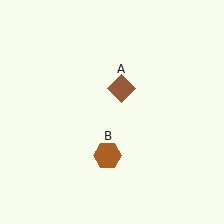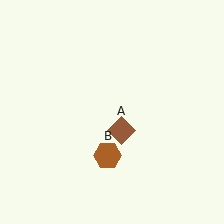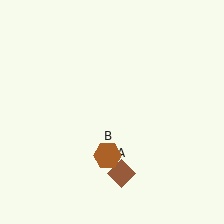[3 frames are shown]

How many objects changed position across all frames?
1 object changed position: brown diamond (object A).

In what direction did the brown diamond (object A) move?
The brown diamond (object A) moved down.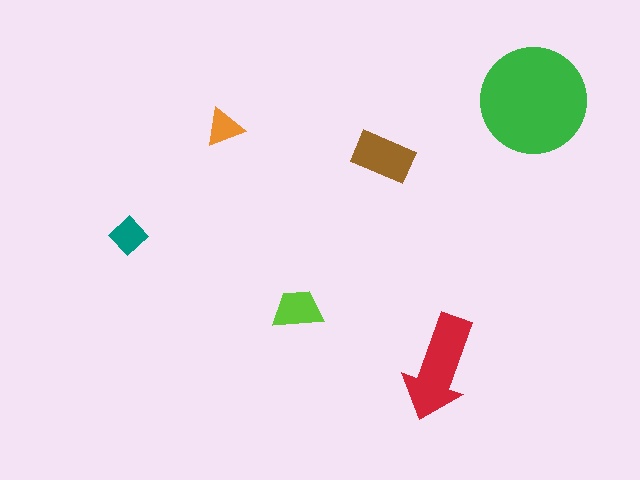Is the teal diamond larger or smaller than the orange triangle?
Larger.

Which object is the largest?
The green circle.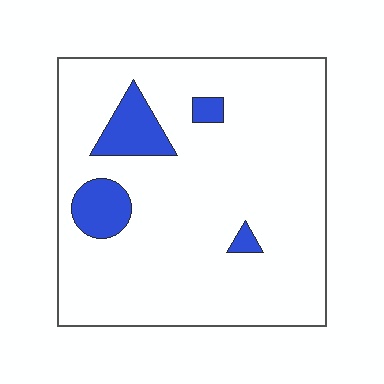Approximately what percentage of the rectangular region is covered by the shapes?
Approximately 10%.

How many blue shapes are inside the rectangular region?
4.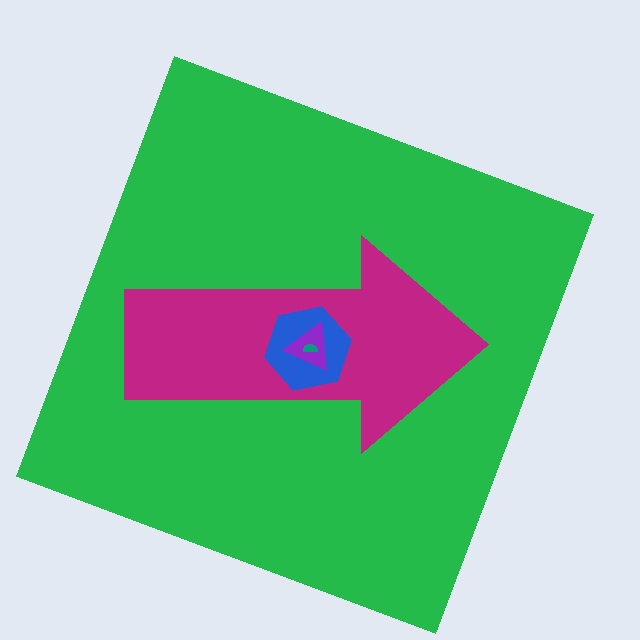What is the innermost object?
The teal semicircle.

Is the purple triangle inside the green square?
Yes.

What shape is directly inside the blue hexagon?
The purple triangle.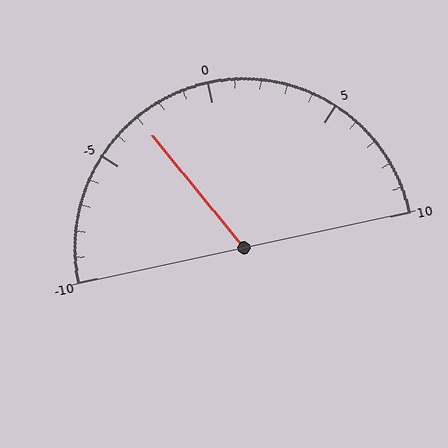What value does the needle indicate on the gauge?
The needle indicates approximately -3.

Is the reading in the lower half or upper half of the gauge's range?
The reading is in the lower half of the range (-10 to 10).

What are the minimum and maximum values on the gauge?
The gauge ranges from -10 to 10.